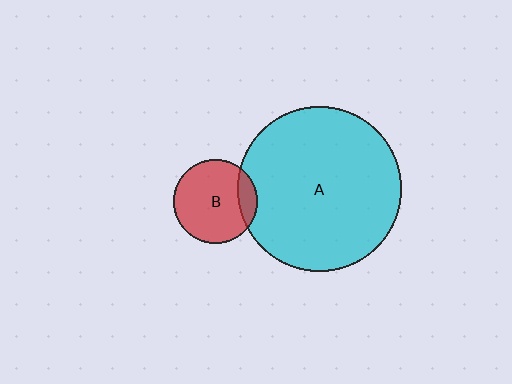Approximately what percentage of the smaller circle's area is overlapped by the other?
Approximately 15%.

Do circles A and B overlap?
Yes.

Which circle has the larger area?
Circle A (cyan).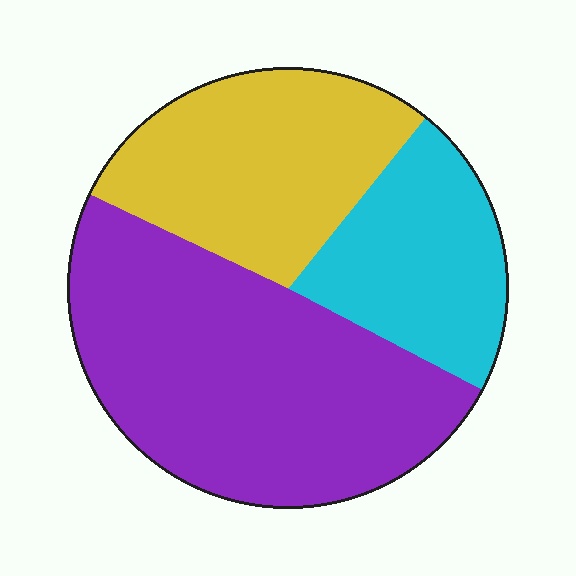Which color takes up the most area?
Purple, at roughly 50%.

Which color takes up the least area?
Cyan, at roughly 20%.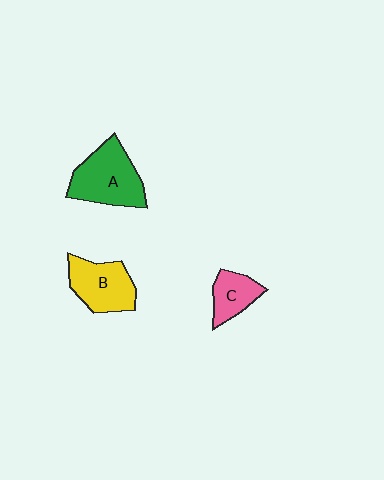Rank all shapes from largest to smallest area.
From largest to smallest: A (green), B (yellow), C (pink).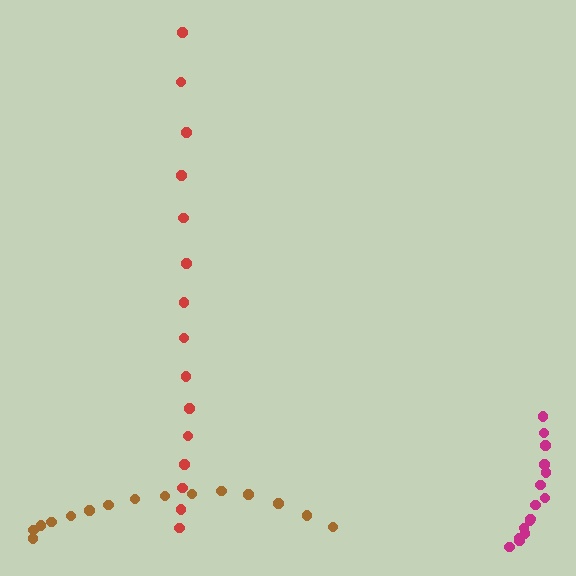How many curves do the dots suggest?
There are 3 distinct paths.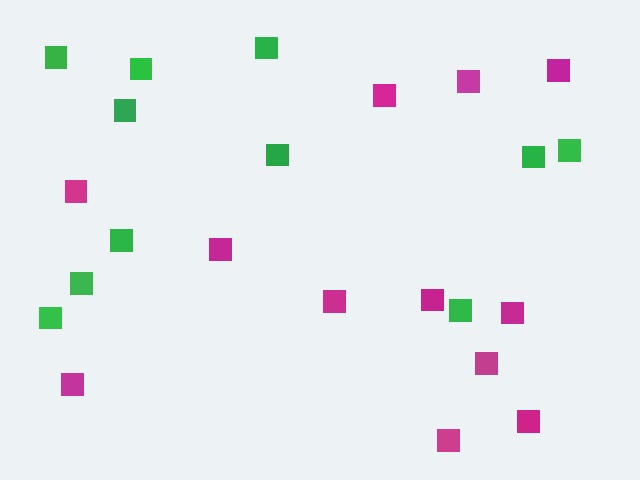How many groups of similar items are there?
There are 2 groups: one group of green squares (11) and one group of magenta squares (12).